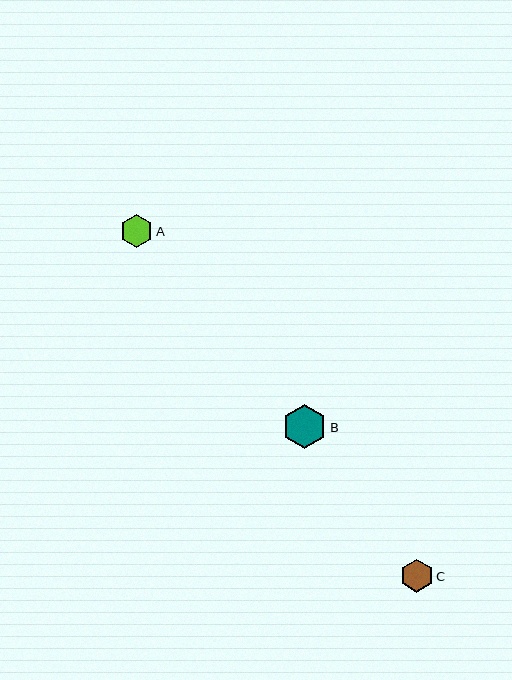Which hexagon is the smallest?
Hexagon A is the smallest with a size of approximately 33 pixels.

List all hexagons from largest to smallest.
From largest to smallest: B, C, A.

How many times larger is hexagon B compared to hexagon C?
Hexagon B is approximately 1.3 times the size of hexagon C.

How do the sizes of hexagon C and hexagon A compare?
Hexagon C and hexagon A are approximately the same size.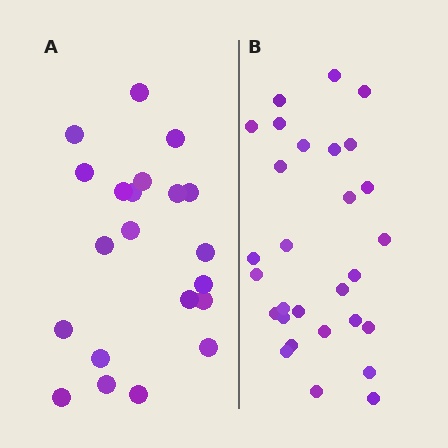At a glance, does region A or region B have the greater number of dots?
Region B (the right region) has more dots.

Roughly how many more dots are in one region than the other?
Region B has roughly 8 or so more dots than region A.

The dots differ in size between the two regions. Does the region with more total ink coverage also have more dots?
No. Region A has more total ink coverage because its dots are larger, but region B actually contains more individual dots. Total area can be misleading — the number of items is what matters here.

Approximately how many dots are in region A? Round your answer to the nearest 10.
About 20 dots. (The exact count is 21, which rounds to 20.)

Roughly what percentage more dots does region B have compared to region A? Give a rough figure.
About 40% more.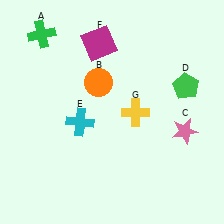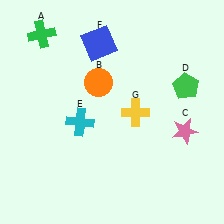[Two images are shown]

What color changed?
The square (F) changed from magenta in Image 1 to blue in Image 2.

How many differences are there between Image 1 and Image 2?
There is 1 difference between the two images.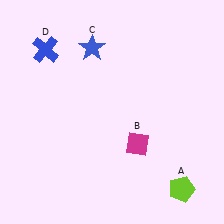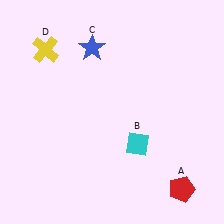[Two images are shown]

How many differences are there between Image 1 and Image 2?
There are 3 differences between the two images.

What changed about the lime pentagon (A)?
In Image 1, A is lime. In Image 2, it changed to red.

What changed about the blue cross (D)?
In Image 1, D is blue. In Image 2, it changed to yellow.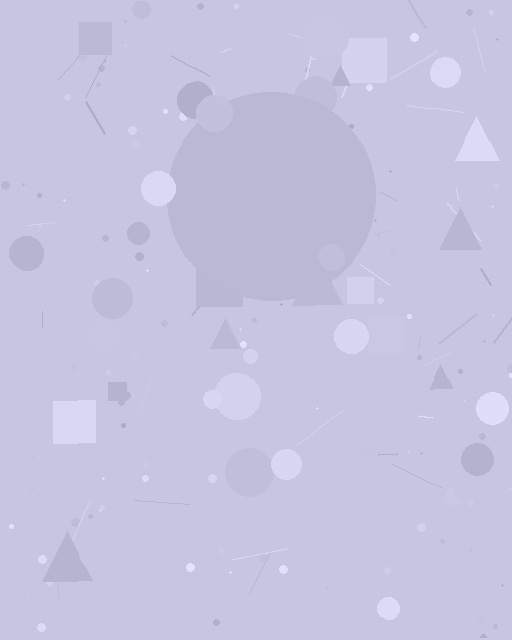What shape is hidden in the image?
A circle is hidden in the image.